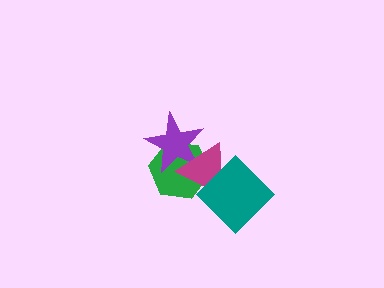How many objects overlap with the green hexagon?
3 objects overlap with the green hexagon.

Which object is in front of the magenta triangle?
The teal diamond is in front of the magenta triangle.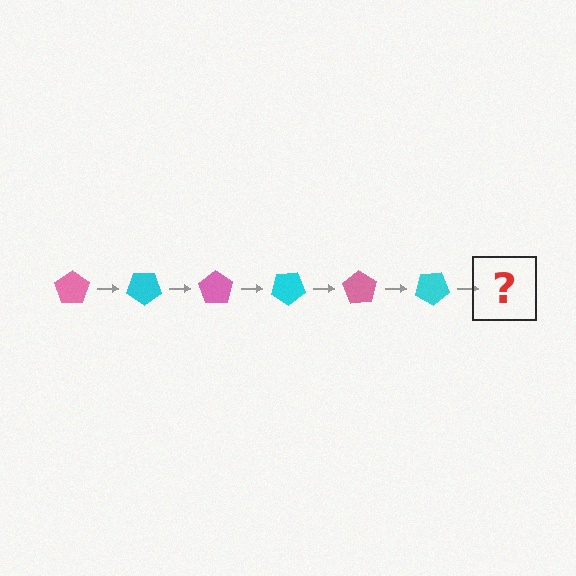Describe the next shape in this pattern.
It should be a pink pentagon, rotated 210 degrees from the start.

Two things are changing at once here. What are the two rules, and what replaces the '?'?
The two rules are that it rotates 35 degrees each step and the color cycles through pink and cyan. The '?' should be a pink pentagon, rotated 210 degrees from the start.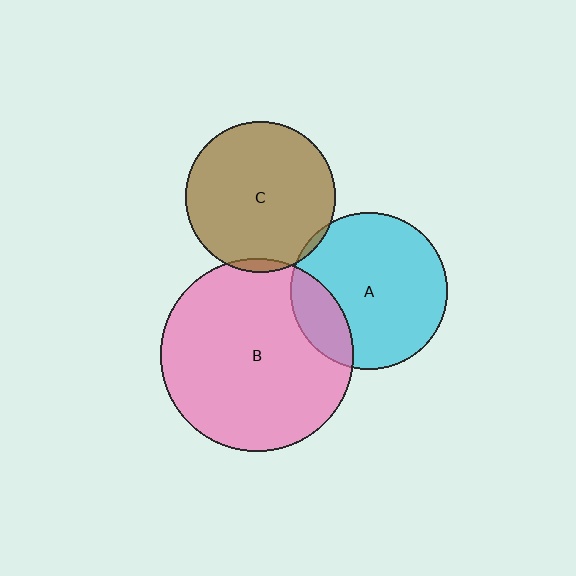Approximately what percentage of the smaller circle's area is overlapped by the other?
Approximately 20%.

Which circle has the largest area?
Circle B (pink).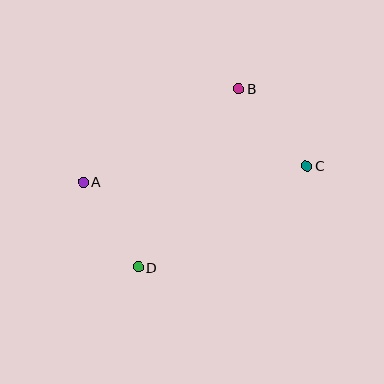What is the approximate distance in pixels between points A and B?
The distance between A and B is approximately 181 pixels.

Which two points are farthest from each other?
Points A and C are farthest from each other.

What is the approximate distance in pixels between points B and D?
The distance between B and D is approximately 206 pixels.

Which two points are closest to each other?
Points A and D are closest to each other.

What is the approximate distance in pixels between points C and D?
The distance between C and D is approximately 197 pixels.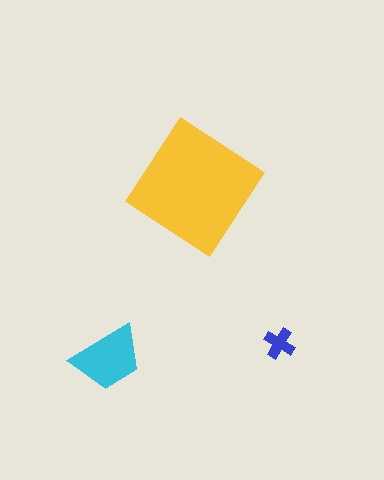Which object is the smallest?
The blue cross.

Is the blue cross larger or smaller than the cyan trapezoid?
Smaller.